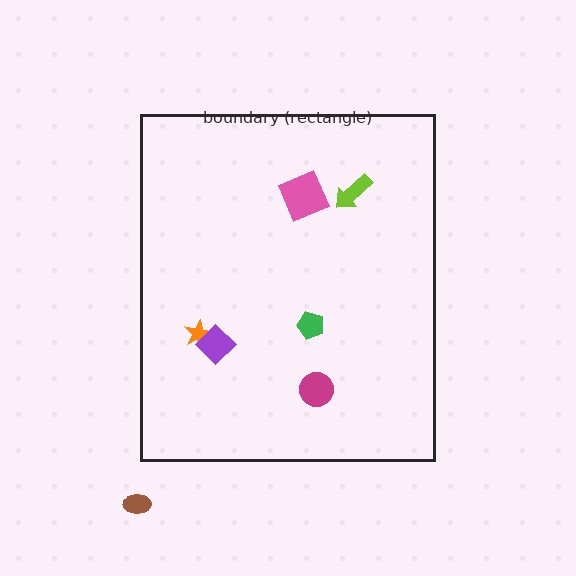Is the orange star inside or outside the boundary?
Inside.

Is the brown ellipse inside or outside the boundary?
Outside.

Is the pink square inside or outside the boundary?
Inside.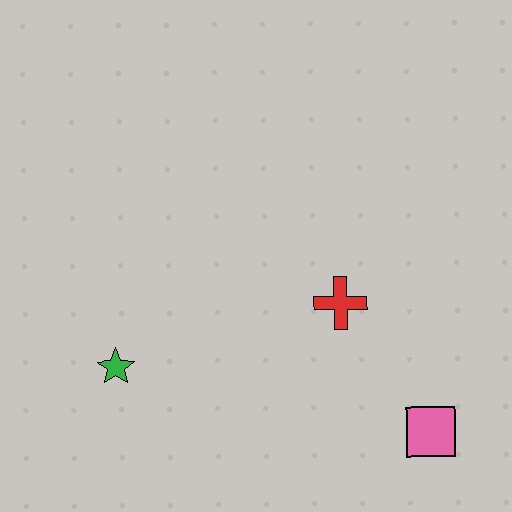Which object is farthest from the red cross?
The green star is farthest from the red cross.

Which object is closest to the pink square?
The red cross is closest to the pink square.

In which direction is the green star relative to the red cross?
The green star is to the left of the red cross.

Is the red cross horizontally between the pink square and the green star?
Yes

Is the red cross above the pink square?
Yes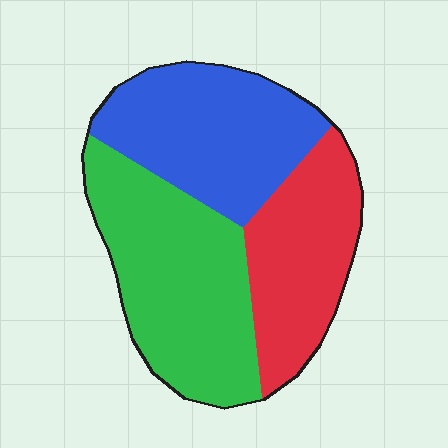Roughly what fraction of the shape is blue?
Blue takes up about one third (1/3) of the shape.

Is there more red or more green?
Green.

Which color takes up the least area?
Red, at roughly 25%.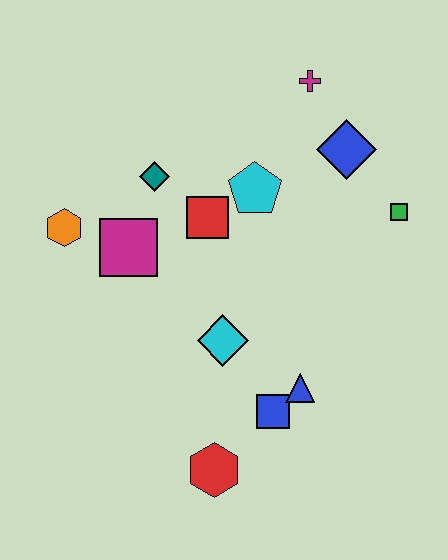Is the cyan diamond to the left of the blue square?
Yes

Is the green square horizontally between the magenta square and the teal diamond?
No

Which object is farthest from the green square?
The orange hexagon is farthest from the green square.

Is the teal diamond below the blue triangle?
No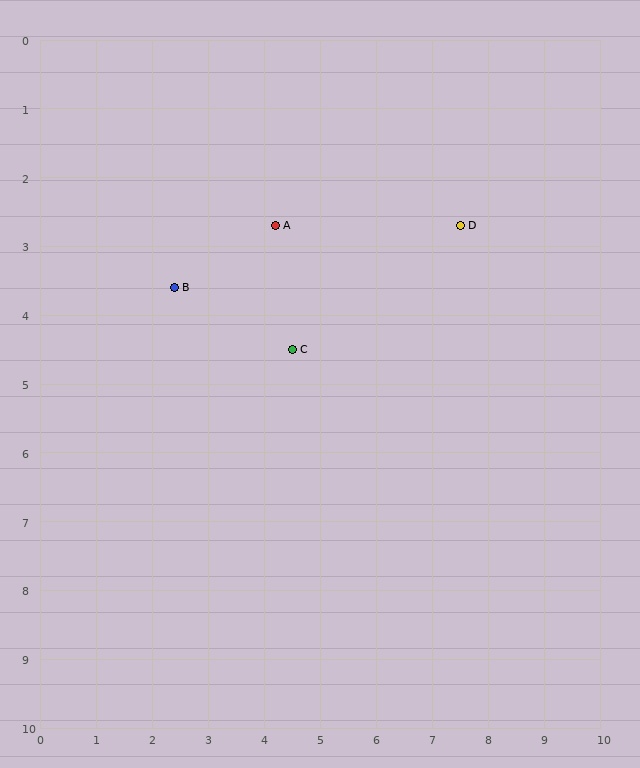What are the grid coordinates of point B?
Point B is at approximately (2.4, 3.6).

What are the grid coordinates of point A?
Point A is at approximately (4.2, 2.7).